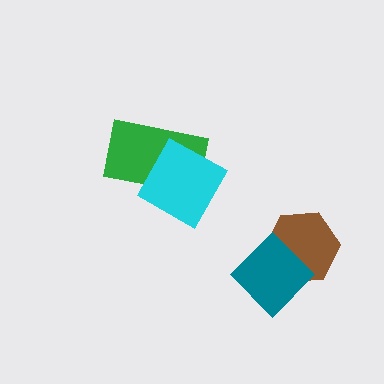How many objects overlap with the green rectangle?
1 object overlaps with the green rectangle.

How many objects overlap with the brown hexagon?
1 object overlaps with the brown hexagon.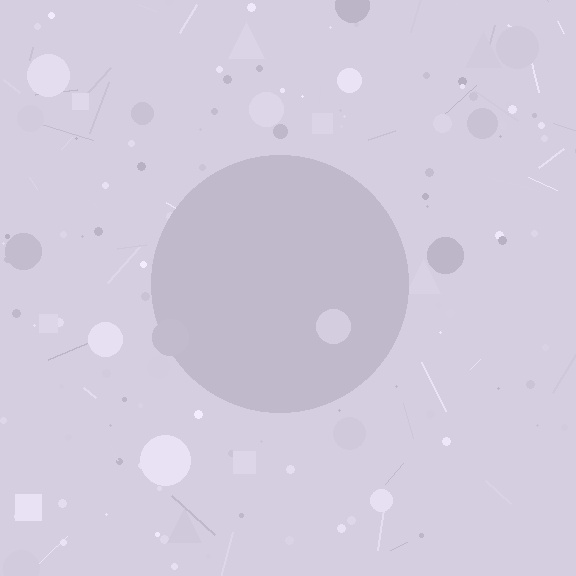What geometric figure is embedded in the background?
A circle is embedded in the background.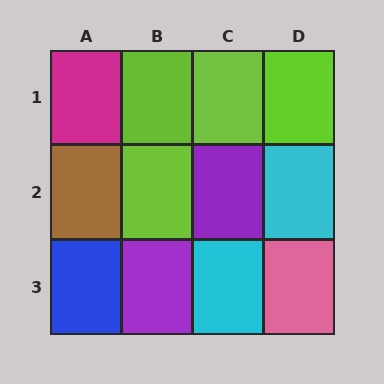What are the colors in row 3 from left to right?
Blue, purple, cyan, pink.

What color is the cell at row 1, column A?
Magenta.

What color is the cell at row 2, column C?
Purple.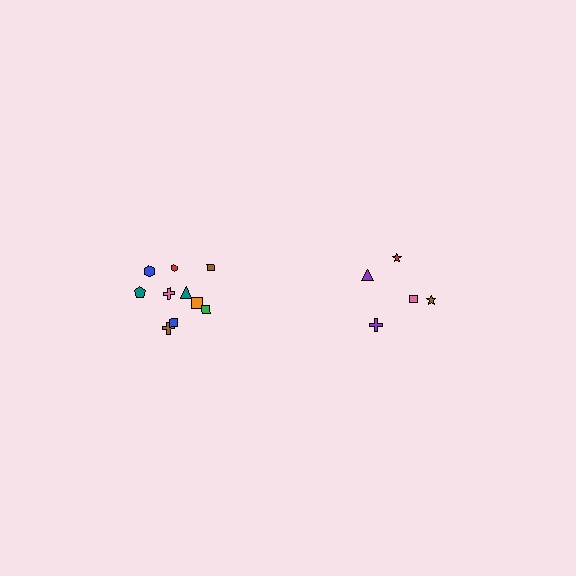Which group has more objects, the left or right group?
The left group.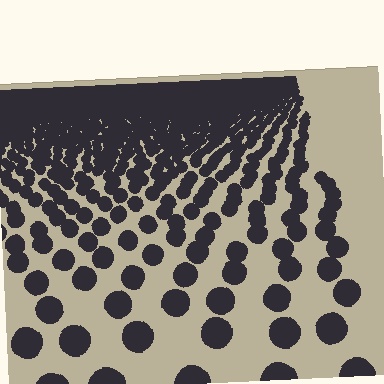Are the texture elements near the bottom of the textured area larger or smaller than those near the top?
Larger. Near the bottom, elements are closer to the viewer and appear at a bigger on-screen size.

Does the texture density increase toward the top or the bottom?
Density increases toward the top.